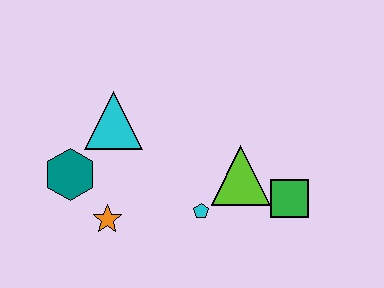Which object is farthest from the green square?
The teal hexagon is farthest from the green square.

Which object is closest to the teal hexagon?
The orange star is closest to the teal hexagon.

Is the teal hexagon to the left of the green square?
Yes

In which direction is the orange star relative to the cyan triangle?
The orange star is below the cyan triangle.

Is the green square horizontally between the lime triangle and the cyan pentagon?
No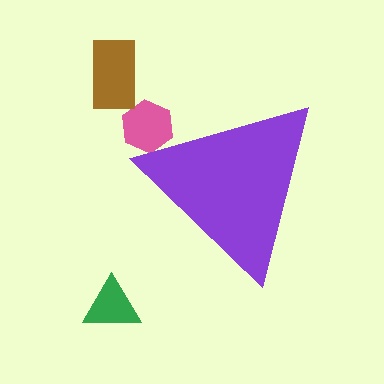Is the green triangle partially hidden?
No, the green triangle is fully visible.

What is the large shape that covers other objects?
A purple triangle.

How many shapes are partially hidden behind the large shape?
1 shape is partially hidden.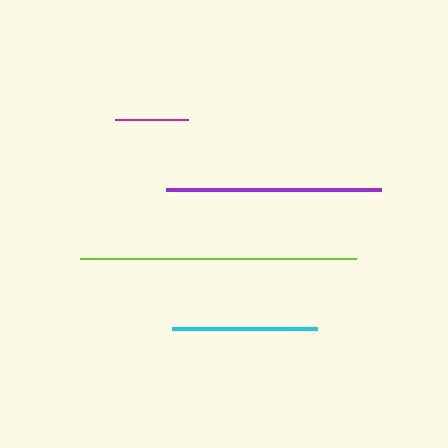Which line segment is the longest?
The lime line is the longest at approximately 276 pixels.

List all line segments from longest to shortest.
From longest to shortest: lime, purple, cyan, magenta.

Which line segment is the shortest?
The magenta line is the shortest at approximately 73 pixels.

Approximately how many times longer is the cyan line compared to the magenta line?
The cyan line is approximately 2.0 times the length of the magenta line.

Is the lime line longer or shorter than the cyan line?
The lime line is longer than the cyan line.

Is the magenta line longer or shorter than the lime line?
The lime line is longer than the magenta line.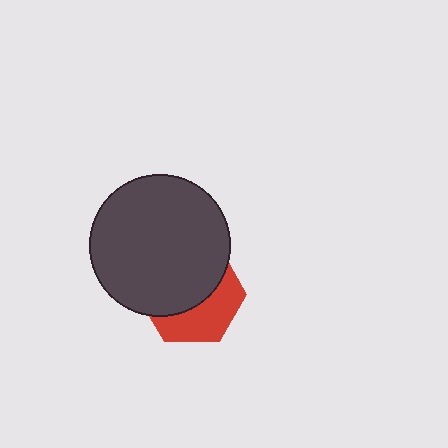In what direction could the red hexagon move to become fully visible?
The red hexagon could move down. That would shift it out from behind the dark gray circle entirely.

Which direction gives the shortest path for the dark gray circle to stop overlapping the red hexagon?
Moving up gives the shortest separation.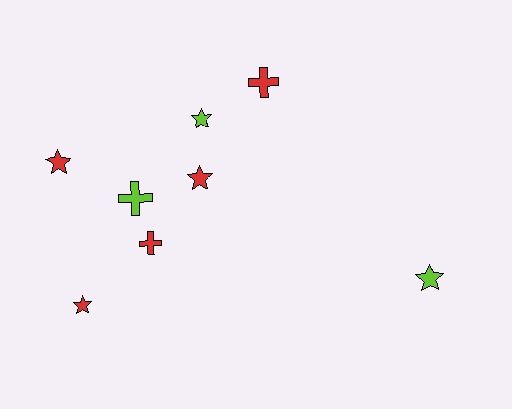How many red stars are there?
There are 3 red stars.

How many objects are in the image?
There are 8 objects.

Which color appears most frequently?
Red, with 5 objects.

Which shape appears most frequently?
Star, with 5 objects.